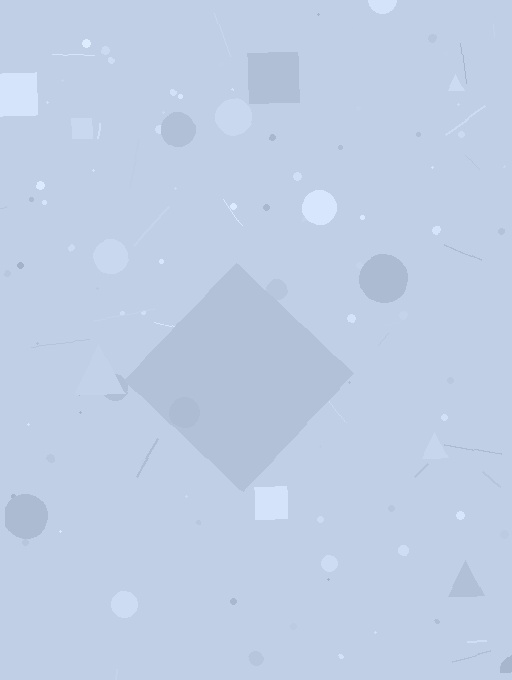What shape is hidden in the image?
A diamond is hidden in the image.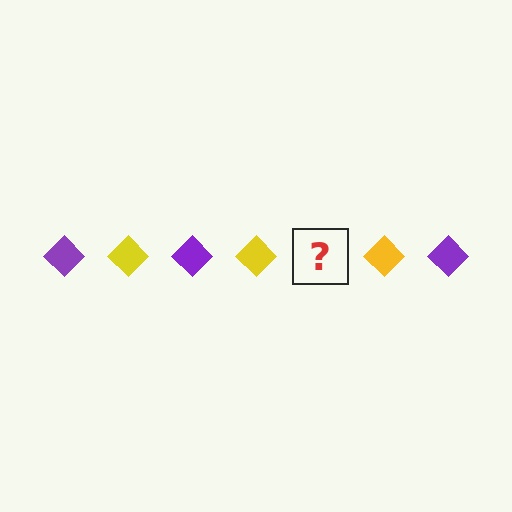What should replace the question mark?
The question mark should be replaced with a purple diamond.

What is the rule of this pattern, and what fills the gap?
The rule is that the pattern cycles through purple, yellow diamonds. The gap should be filled with a purple diamond.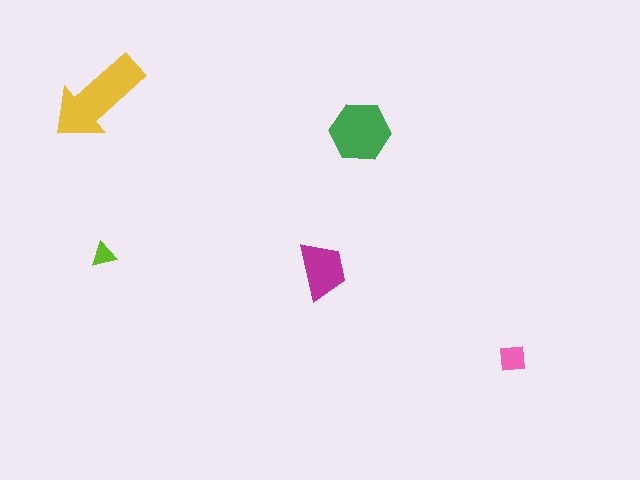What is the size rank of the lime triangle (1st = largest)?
5th.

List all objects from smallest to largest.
The lime triangle, the pink square, the magenta trapezoid, the green hexagon, the yellow arrow.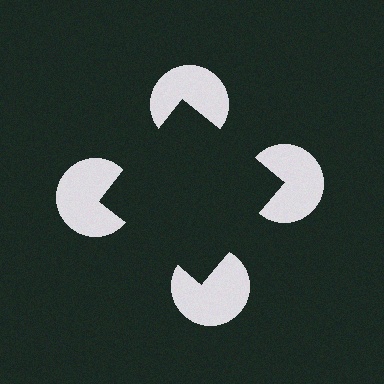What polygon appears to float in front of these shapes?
An illusory square — its edges are inferred from the aligned wedge cuts in the pac-man discs, not physically drawn.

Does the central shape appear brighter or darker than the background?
It typically appears slightly darker than the background, even though no actual brightness change is drawn.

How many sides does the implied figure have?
4 sides.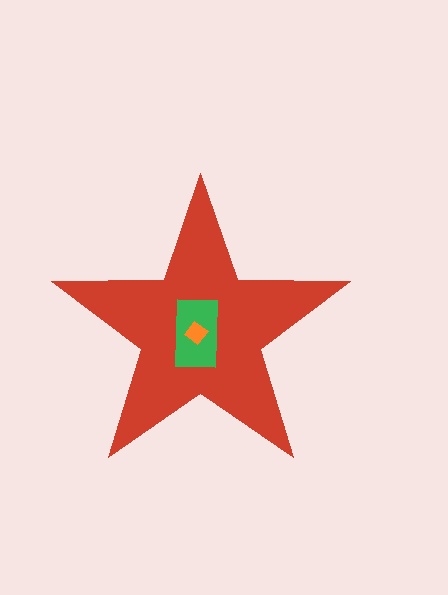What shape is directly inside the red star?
The green rectangle.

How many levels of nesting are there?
3.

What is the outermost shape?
The red star.